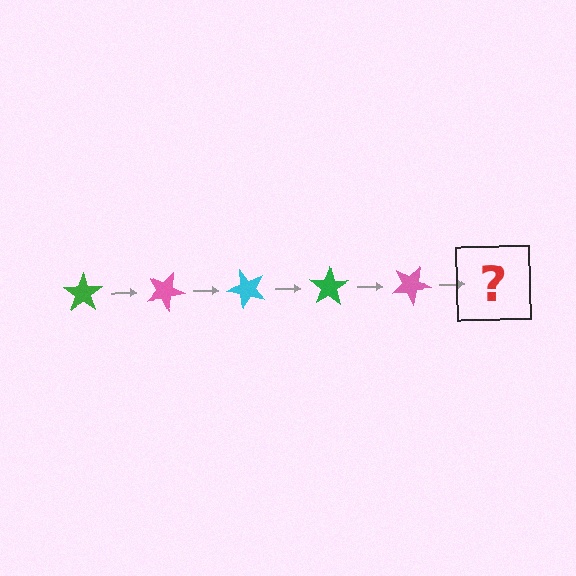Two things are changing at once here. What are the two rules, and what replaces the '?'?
The two rules are that it rotates 25 degrees each step and the color cycles through green, pink, and cyan. The '?' should be a cyan star, rotated 125 degrees from the start.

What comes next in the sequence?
The next element should be a cyan star, rotated 125 degrees from the start.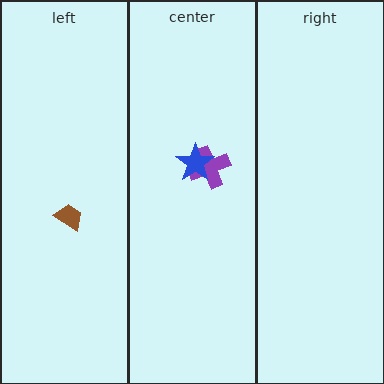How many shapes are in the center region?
2.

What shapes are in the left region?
The brown trapezoid.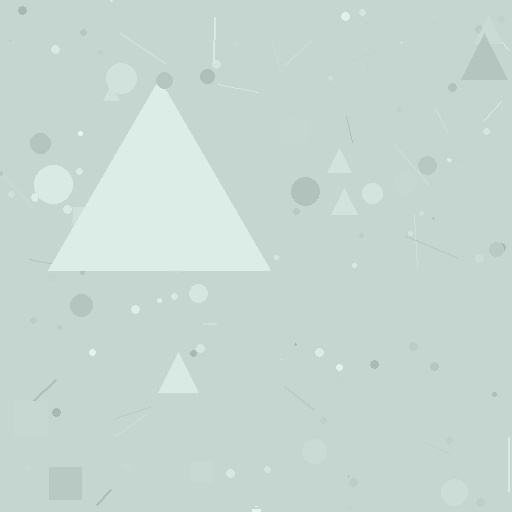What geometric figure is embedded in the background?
A triangle is embedded in the background.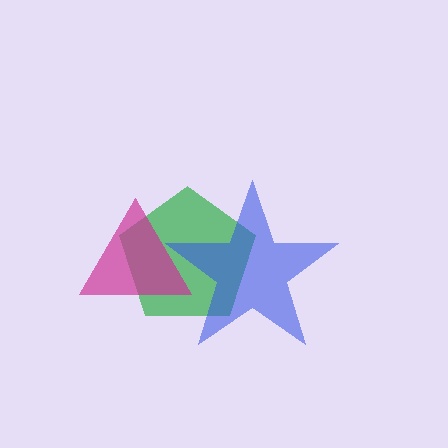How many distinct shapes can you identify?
There are 3 distinct shapes: a green pentagon, a blue star, a magenta triangle.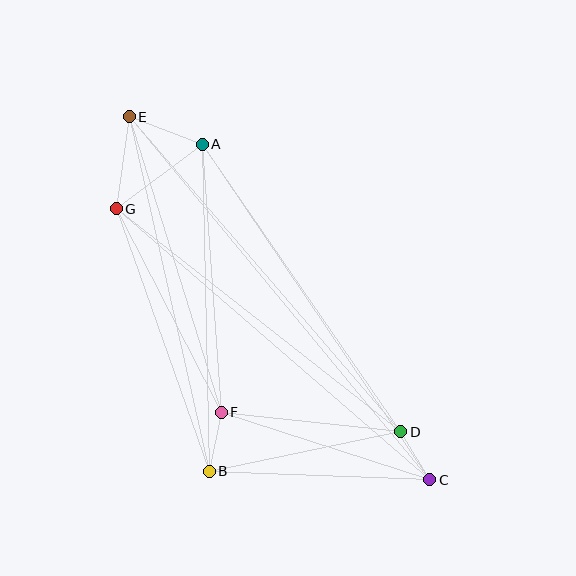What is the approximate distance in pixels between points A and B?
The distance between A and B is approximately 327 pixels.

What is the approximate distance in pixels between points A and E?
The distance between A and E is approximately 78 pixels.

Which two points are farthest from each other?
Points C and E are farthest from each other.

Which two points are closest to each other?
Points C and D are closest to each other.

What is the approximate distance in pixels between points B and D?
The distance between B and D is approximately 196 pixels.